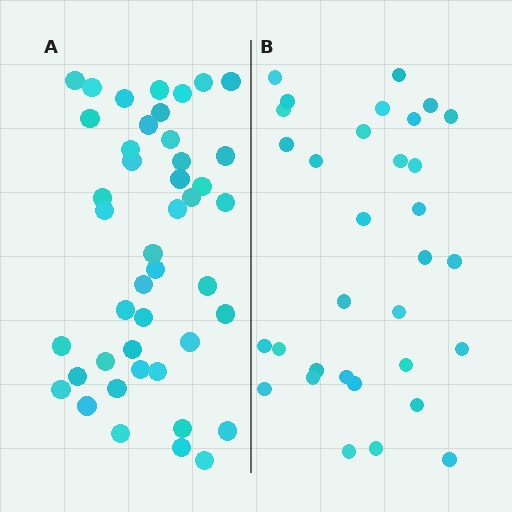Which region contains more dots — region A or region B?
Region A (the left region) has more dots.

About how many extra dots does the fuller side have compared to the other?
Region A has roughly 12 or so more dots than region B.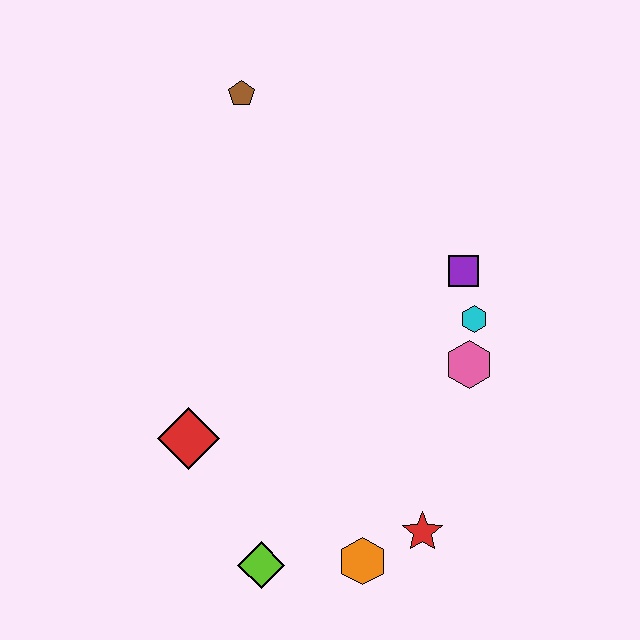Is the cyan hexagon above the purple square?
No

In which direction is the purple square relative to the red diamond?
The purple square is to the right of the red diamond.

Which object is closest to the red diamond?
The lime diamond is closest to the red diamond.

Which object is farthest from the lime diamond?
The brown pentagon is farthest from the lime diamond.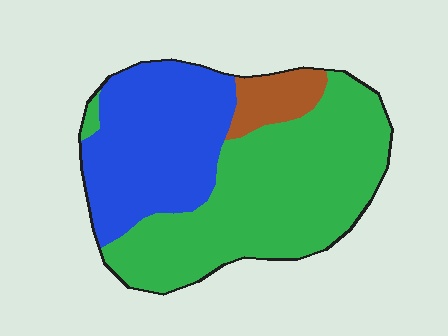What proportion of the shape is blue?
Blue covers around 35% of the shape.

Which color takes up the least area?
Brown, at roughly 10%.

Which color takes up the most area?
Green, at roughly 55%.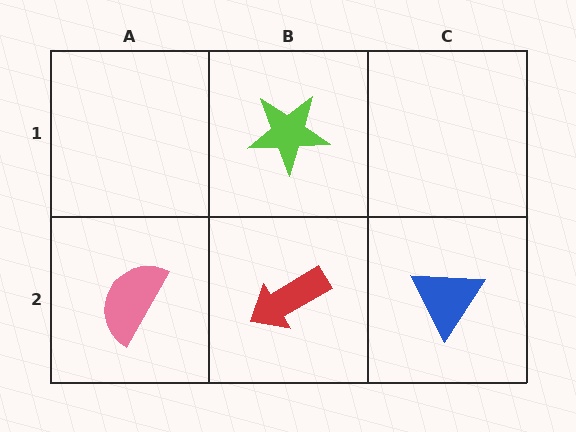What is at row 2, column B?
A red arrow.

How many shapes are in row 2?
3 shapes.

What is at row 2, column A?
A pink semicircle.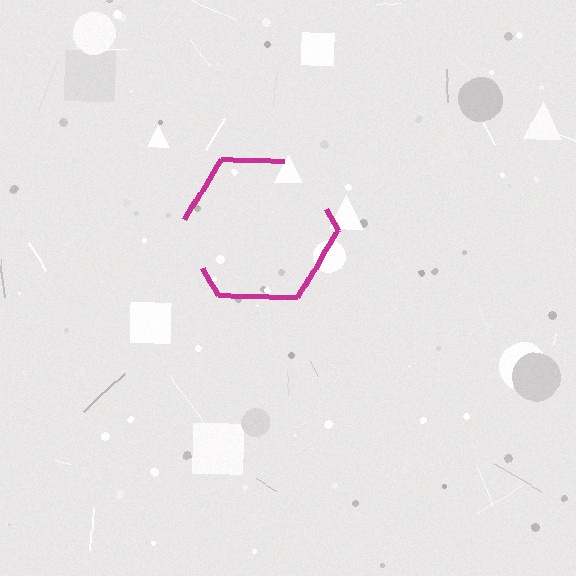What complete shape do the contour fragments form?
The contour fragments form a hexagon.